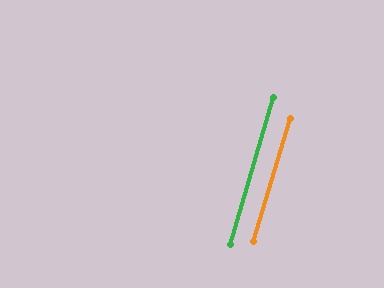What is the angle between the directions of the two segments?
Approximately 0 degrees.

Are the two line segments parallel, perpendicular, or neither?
Parallel — their directions differ by only 0.0°.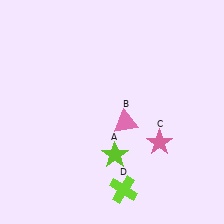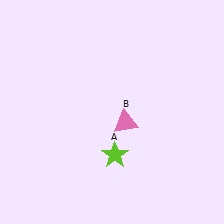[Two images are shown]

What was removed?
The lime cross (D), the pink star (C) were removed in Image 2.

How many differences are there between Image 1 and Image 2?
There are 2 differences between the two images.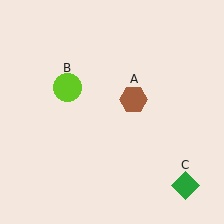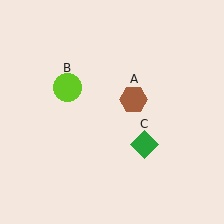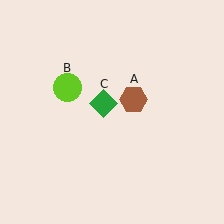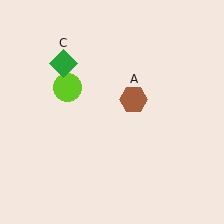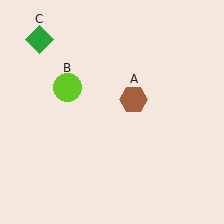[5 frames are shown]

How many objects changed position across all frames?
1 object changed position: green diamond (object C).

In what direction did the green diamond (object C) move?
The green diamond (object C) moved up and to the left.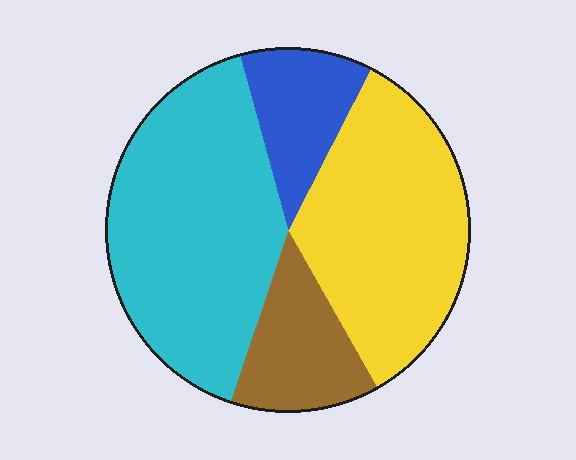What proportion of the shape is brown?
Brown covers roughly 15% of the shape.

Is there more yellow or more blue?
Yellow.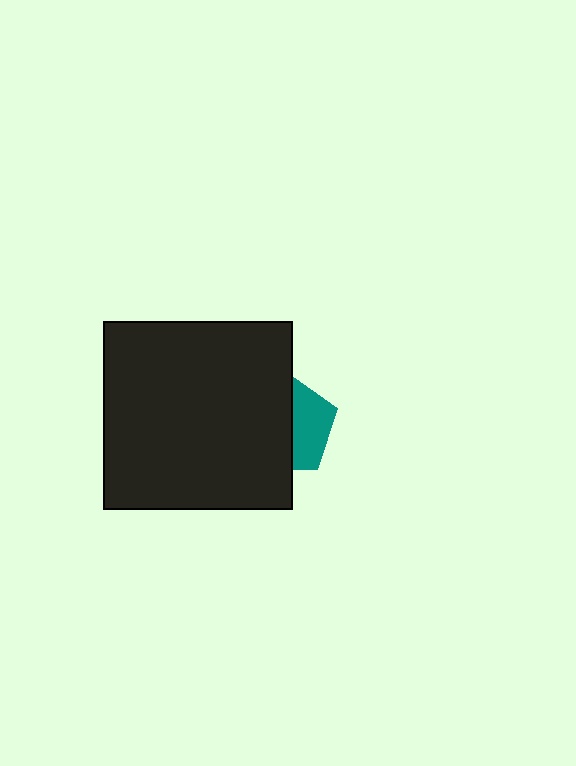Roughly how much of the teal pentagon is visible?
A small part of it is visible (roughly 40%).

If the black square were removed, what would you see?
You would see the complete teal pentagon.